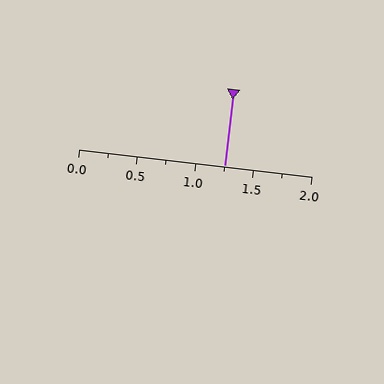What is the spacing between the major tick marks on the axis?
The major ticks are spaced 0.5 apart.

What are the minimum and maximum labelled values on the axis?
The axis runs from 0.0 to 2.0.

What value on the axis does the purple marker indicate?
The marker indicates approximately 1.25.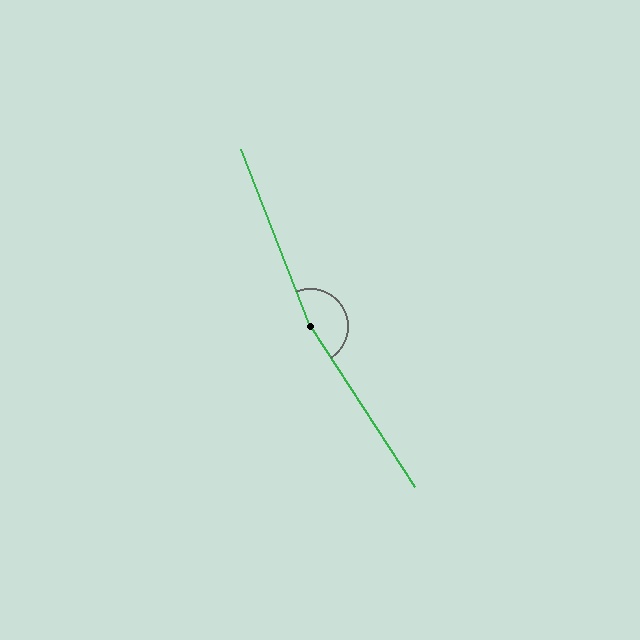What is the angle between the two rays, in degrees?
Approximately 168 degrees.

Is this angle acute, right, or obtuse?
It is obtuse.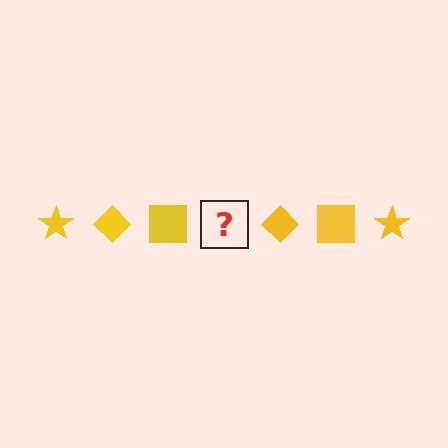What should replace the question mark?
The question mark should be replaced with a yellow star.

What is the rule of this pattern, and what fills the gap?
The rule is that the pattern cycles through star, diamond, square shapes in yellow. The gap should be filled with a yellow star.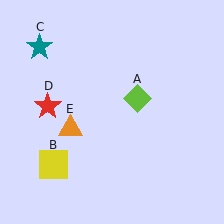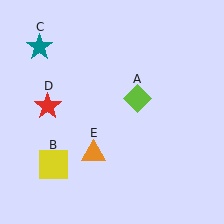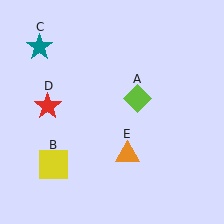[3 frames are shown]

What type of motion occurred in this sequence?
The orange triangle (object E) rotated counterclockwise around the center of the scene.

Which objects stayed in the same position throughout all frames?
Lime diamond (object A) and yellow square (object B) and teal star (object C) and red star (object D) remained stationary.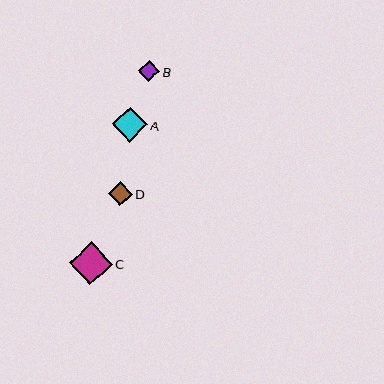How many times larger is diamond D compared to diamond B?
Diamond D is approximately 1.1 times the size of diamond B.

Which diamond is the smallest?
Diamond B is the smallest with a size of approximately 22 pixels.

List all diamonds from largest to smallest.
From largest to smallest: C, A, D, B.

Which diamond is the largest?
Diamond C is the largest with a size of approximately 43 pixels.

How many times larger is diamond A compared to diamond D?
Diamond A is approximately 1.5 times the size of diamond D.